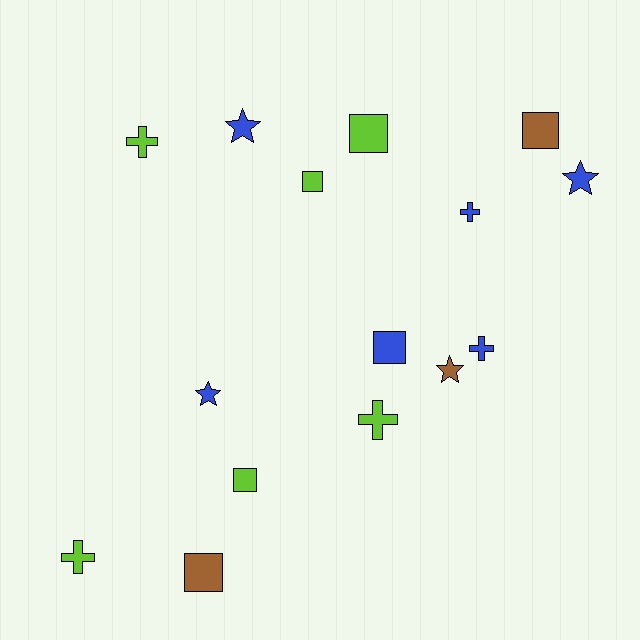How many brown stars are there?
There is 1 brown star.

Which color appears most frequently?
Lime, with 6 objects.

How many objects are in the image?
There are 15 objects.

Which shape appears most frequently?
Square, with 6 objects.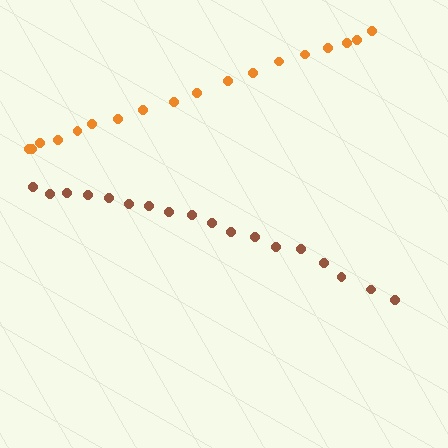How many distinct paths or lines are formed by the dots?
There are 2 distinct paths.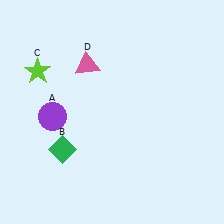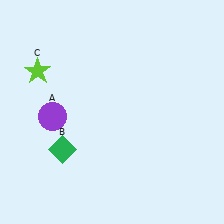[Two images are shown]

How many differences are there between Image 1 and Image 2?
There is 1 difference between the two images.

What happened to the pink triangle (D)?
The pink triangle (D) was removed in Image 2. It was in the top-left area of Image 1.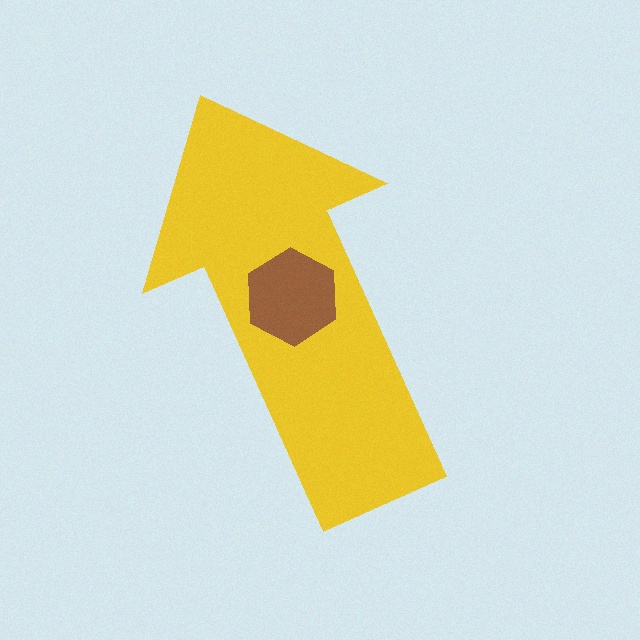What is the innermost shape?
The brown hexagon.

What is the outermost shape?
The yellow arrow.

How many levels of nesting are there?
2.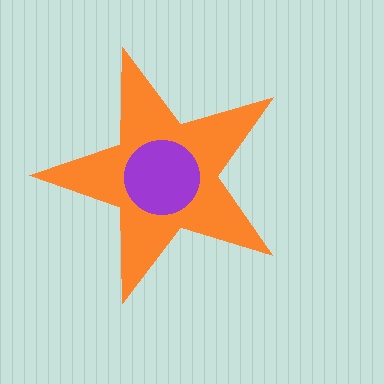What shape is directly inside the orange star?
The purple circle.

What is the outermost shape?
The orange star.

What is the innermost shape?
The purple circle.